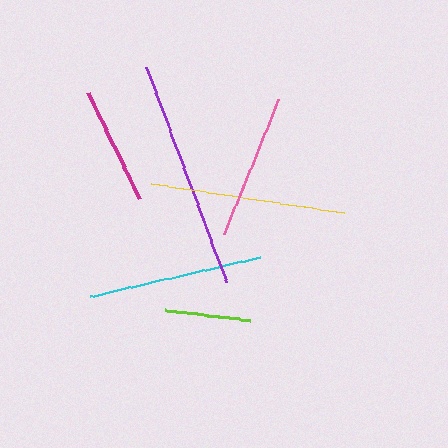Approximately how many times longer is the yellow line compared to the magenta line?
The yellow line is approximately 1.7 times the length of the magenta line.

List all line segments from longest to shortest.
From longest to shortest: purple, yellow, cyan, pink, magenta, lime.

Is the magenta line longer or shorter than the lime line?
The magenta line is longer than the lime line.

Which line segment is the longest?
The purple line is the longest at approximately 230 pixels.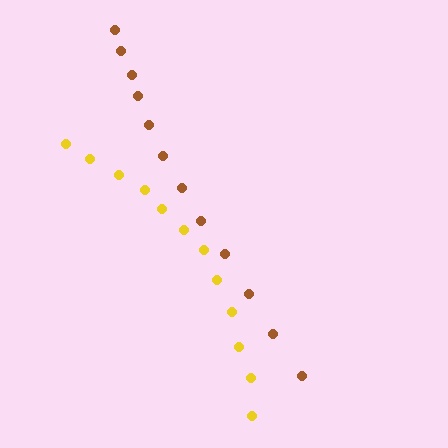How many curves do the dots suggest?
There are 2 distinct paths.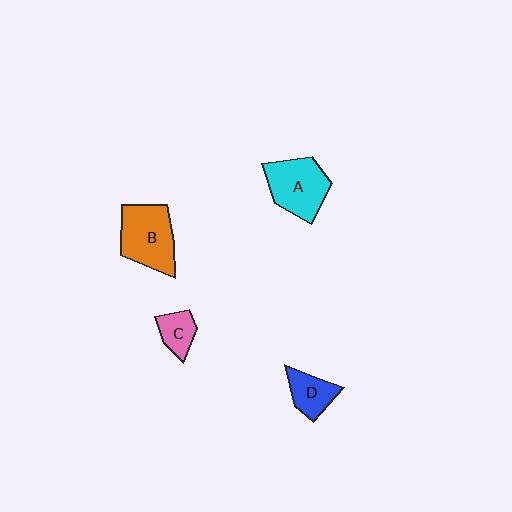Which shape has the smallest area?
Shape C (pink).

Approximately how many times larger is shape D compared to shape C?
Approximately 1.2 times.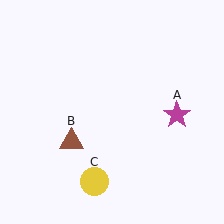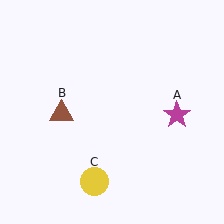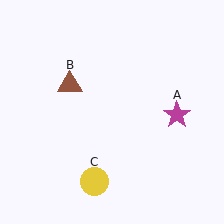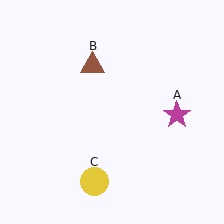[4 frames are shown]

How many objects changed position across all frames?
1 object changed position: brown triangle (object B).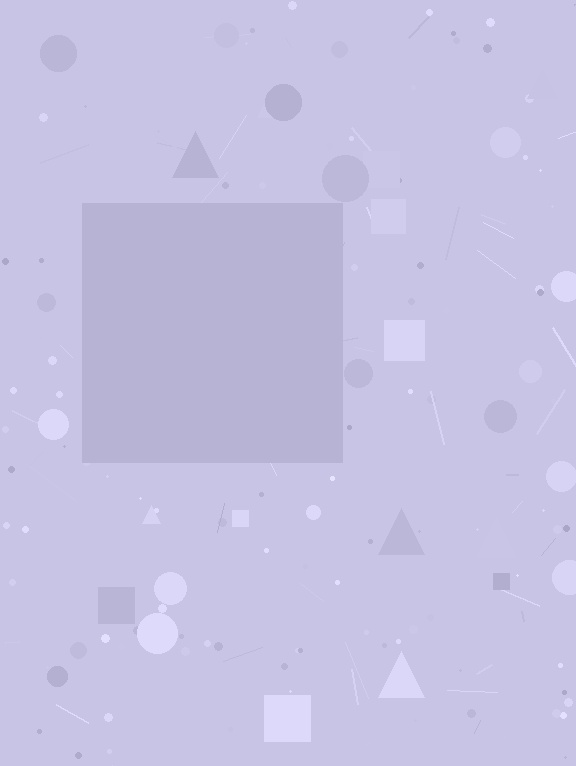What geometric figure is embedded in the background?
A square is embedded in the background.